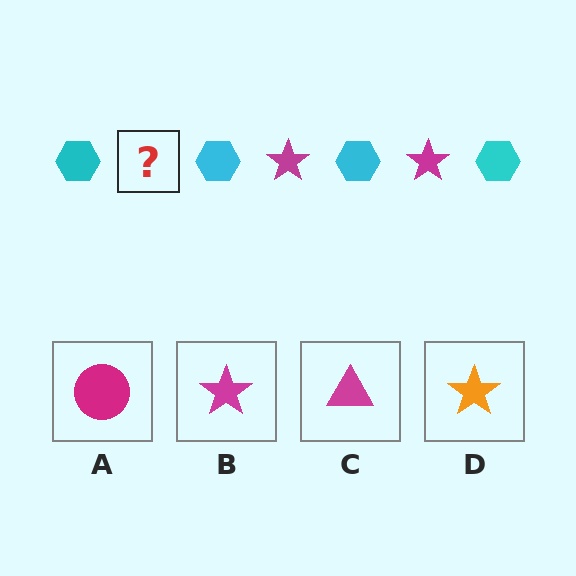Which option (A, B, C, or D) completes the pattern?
B.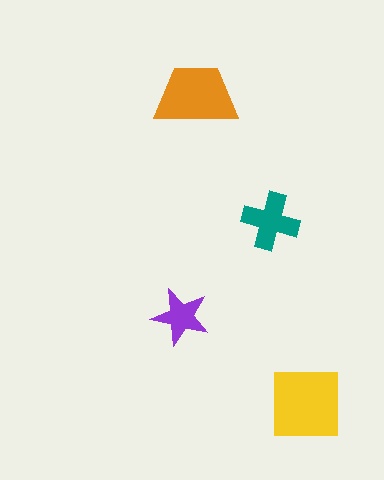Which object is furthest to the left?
The purple star is leftmost.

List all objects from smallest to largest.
The purple star, the teal cross, the orange trapezoid, the yellow square.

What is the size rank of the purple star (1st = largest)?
4th.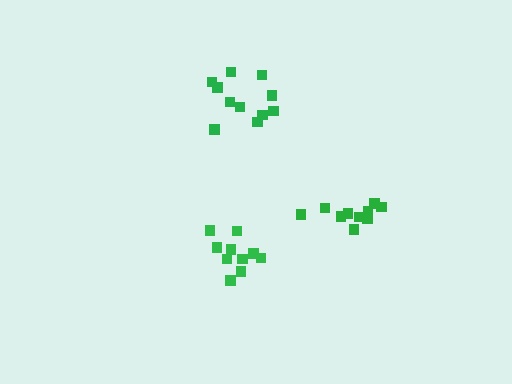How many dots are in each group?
Group 1: 10 dots, Group 2: 11 dots, Group 3: 10 dots (31 total).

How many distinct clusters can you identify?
There are 3 distinct clusters.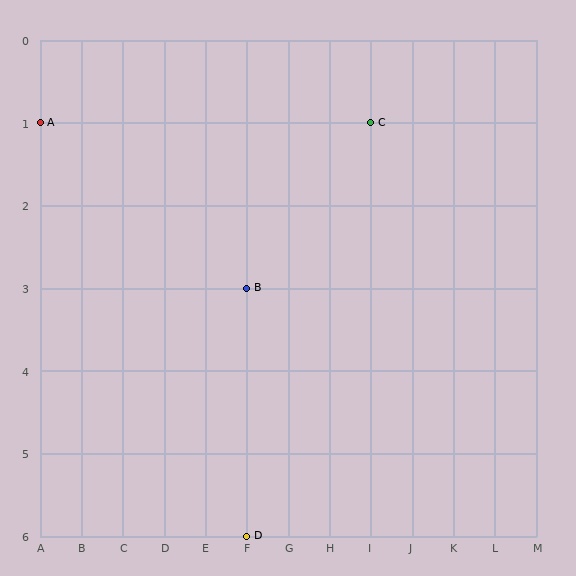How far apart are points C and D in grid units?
Points C and D are 3 columns and 5 rows apart (about 5.8 grid units diagonally).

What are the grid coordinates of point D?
Point D is at grid coordinates (F, 6).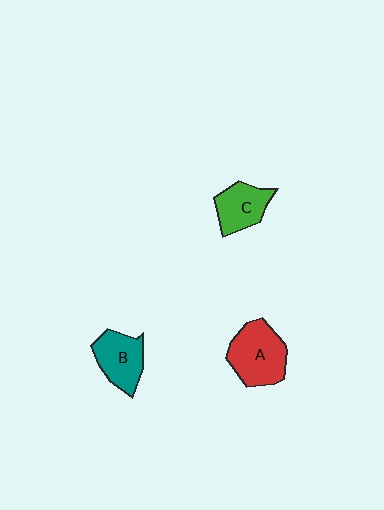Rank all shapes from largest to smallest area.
From largest to smallest: A (red), B (teal), C (green).